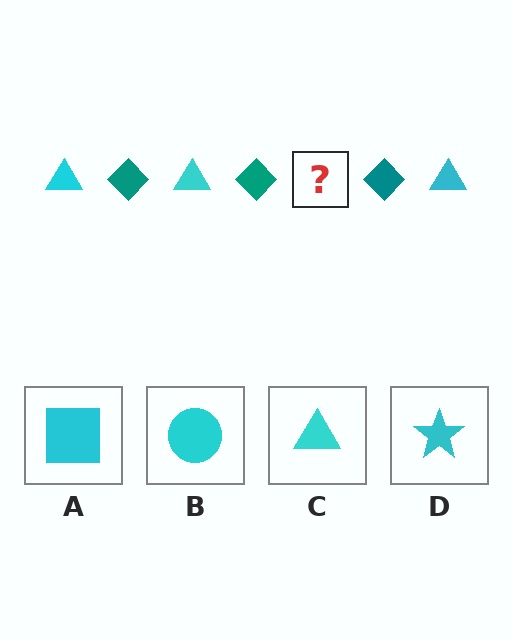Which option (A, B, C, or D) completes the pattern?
C.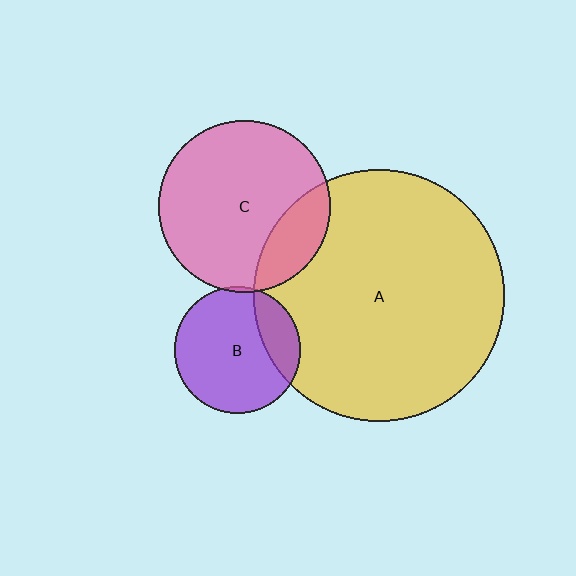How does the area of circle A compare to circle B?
Approximately 4.0 times.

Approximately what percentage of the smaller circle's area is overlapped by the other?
Approximately 5%.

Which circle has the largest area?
Circle A (yellow).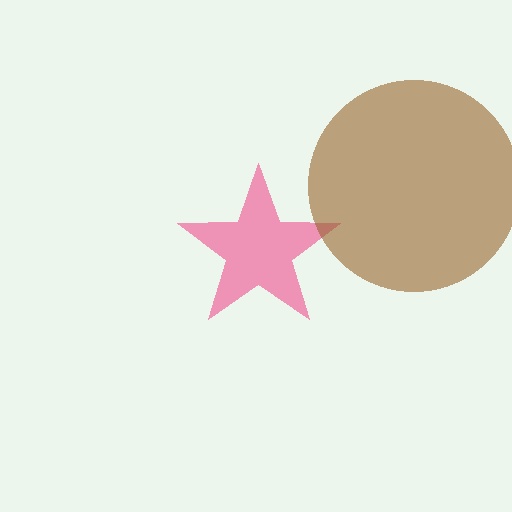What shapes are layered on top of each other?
The layered shapes are: a pink star, a brown circle.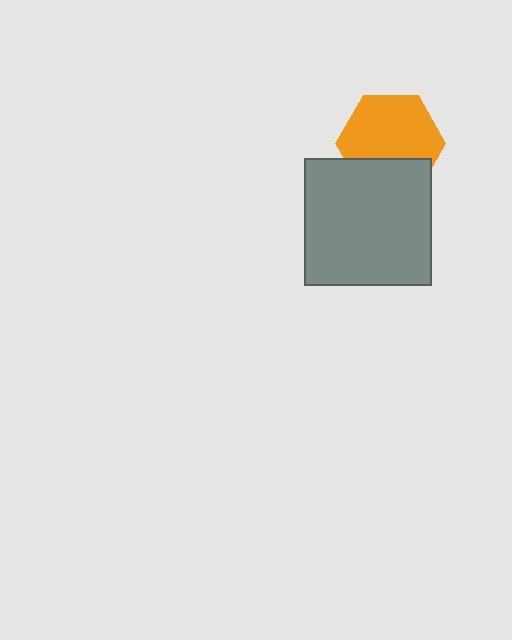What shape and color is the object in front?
The object in front is a gray square.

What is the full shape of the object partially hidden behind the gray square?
The partially hidden object is an orange hexagon.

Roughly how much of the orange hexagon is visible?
Most of it is visible (roughly 68%).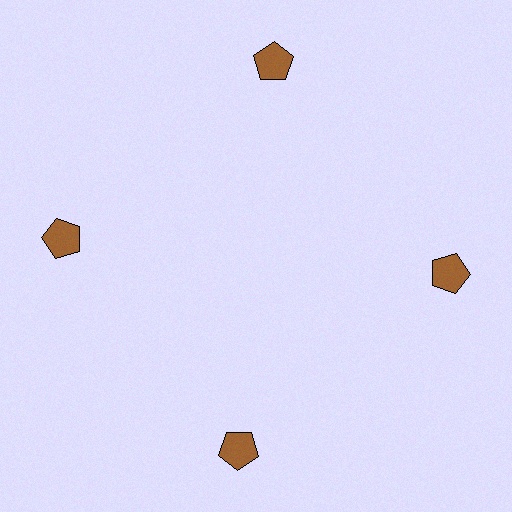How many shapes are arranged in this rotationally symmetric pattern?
There are 4 shapes, arranged in 4 groups of 1.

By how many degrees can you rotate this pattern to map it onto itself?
The pattern maps onto itself every 90 degrees of rotation.